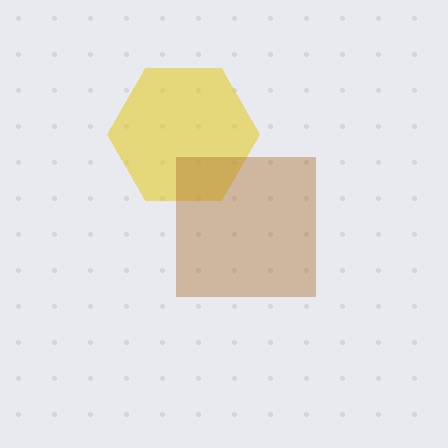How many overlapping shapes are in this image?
There are 2 overlapping shapes in the image.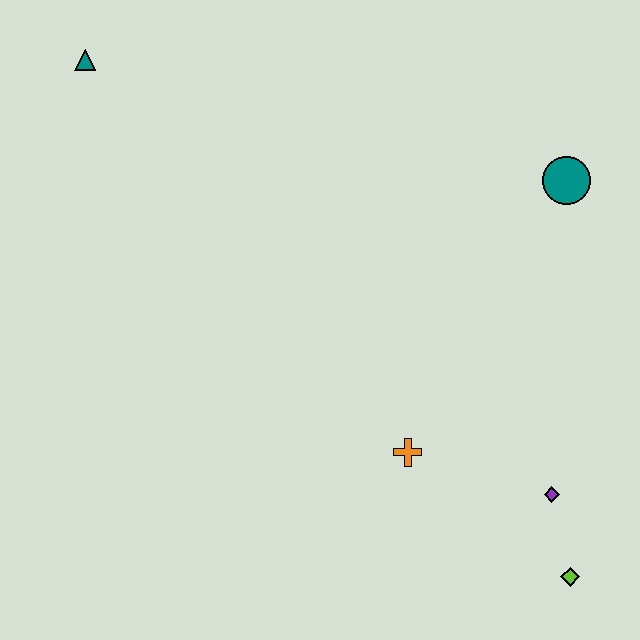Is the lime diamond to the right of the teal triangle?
Yes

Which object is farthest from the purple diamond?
The teal triangle is farthest from the purple diamond.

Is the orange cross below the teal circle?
Yes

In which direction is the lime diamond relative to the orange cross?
The lime diamond is to the right of the orange cross.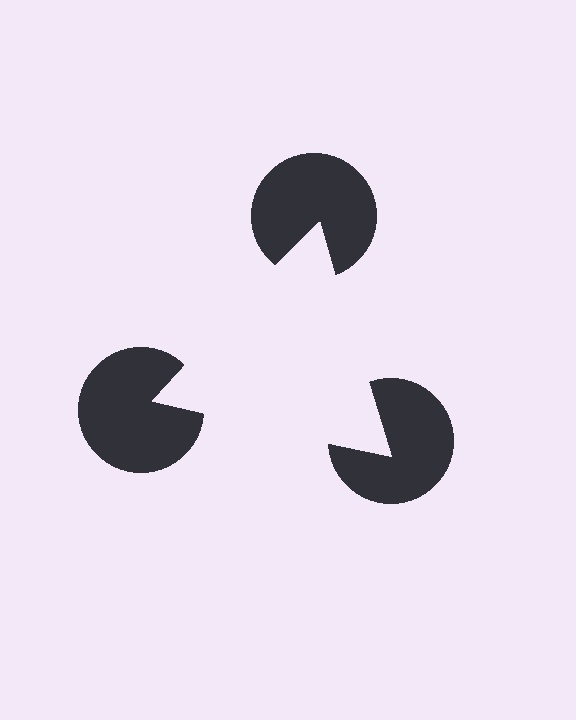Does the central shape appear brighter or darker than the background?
It typically appears slightly brighter than the background, even though no actual brightness change is drawn.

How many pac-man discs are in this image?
There are 3 — one at each vertex of the illusory triangle.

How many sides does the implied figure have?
3 sides.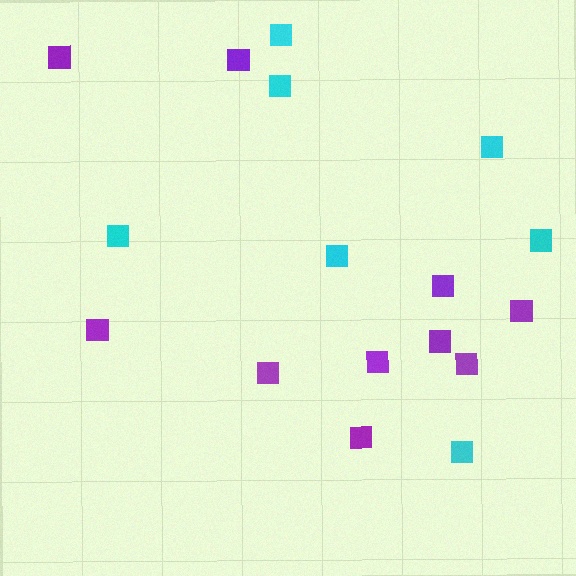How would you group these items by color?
There are 2 groups: one group of cyan squares (7) and one group of purple squares (10).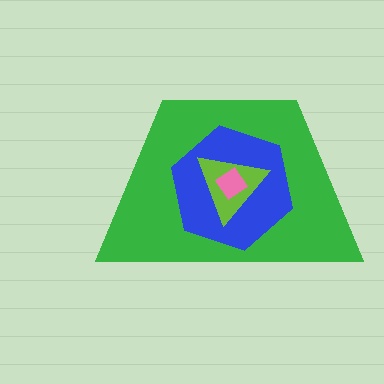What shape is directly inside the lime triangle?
The pink diamond.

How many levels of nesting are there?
4.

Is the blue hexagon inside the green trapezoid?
Yes.